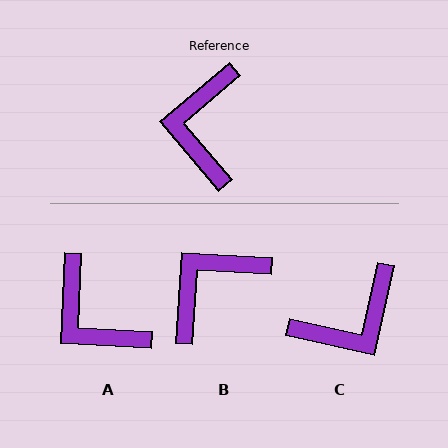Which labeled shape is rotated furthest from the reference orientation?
C, about 127 degrees away.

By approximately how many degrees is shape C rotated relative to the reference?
Approximately 127 degrees counter-clockwise.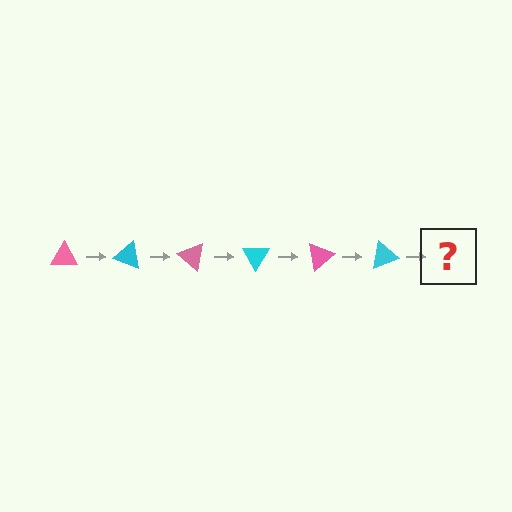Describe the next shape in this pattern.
It should be a pink triangle, rotated 120 degrees from the start.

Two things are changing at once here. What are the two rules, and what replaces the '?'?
The two rules are that it rotates 20 degrees each step and the color cycles through pink and cyan. The '?' should be a pink triangle, rotated 120 degrees from the start.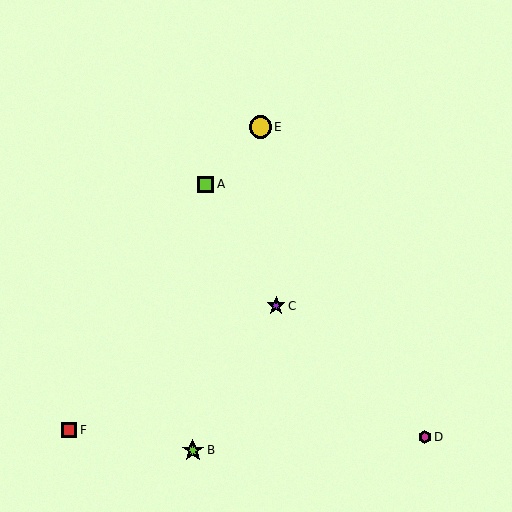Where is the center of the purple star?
The center of the purple star is at (276, 306).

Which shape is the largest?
The yellow circle (labeled E) is the largest.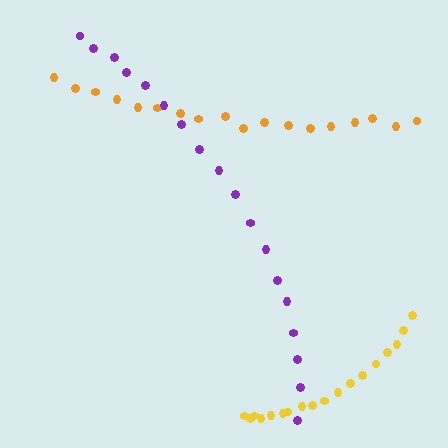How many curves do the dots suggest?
There are 3 distinct paths.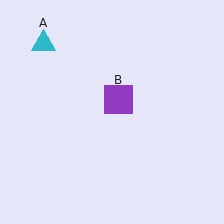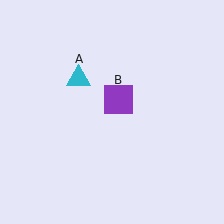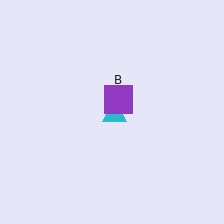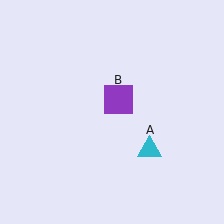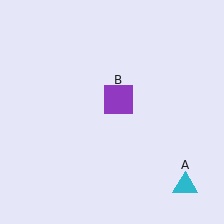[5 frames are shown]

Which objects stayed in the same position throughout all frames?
Purple square (object B) remained stationary.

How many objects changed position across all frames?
1 object changed position: cyan triangle (object A).